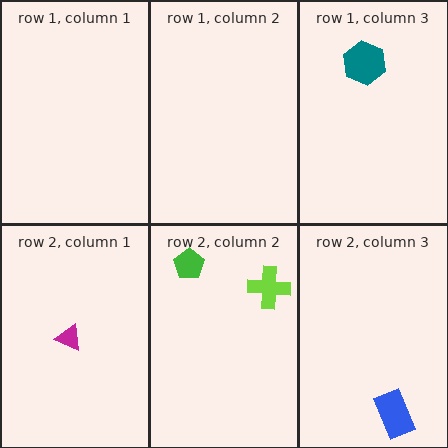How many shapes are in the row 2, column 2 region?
2.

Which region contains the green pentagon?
The row 2, column 2 region.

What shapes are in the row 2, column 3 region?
The blue rectangle.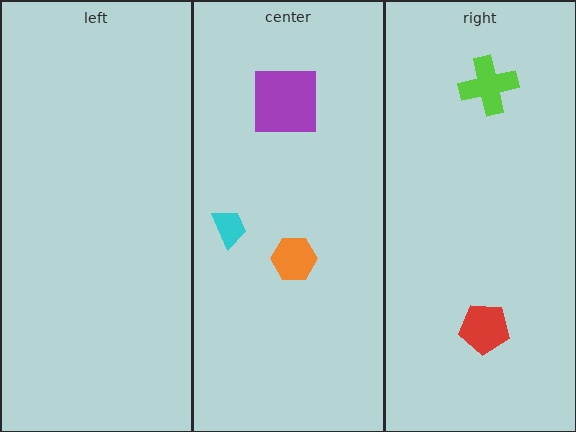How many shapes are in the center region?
3.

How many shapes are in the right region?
2.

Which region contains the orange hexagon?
The center region.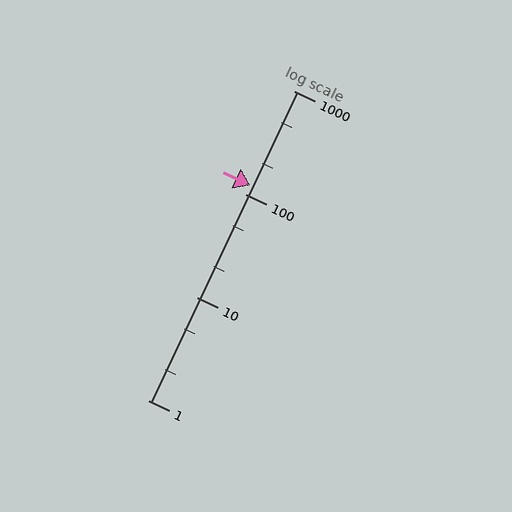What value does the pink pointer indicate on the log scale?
The pointer indicates approximately 120.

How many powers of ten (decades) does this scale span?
The scale spans 3 decades, from 1 to 1000.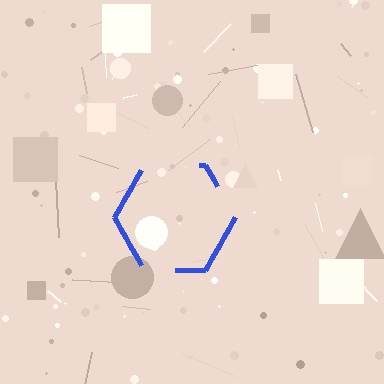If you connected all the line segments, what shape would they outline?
They would outline a hexagon.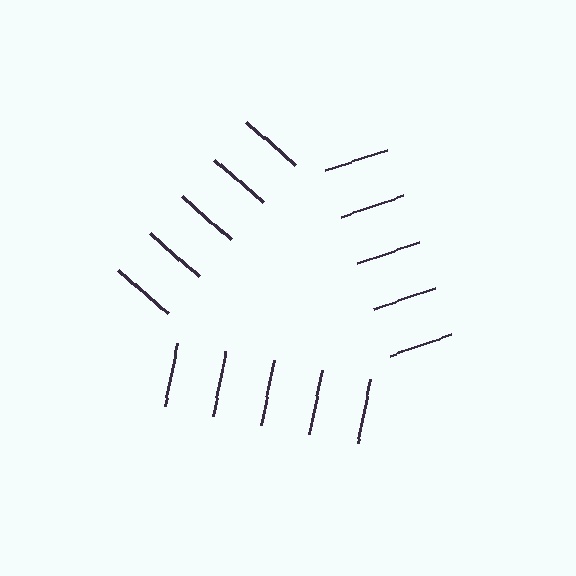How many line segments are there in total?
15 — 5 along each of the 3 edges.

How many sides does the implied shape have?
3 sides — the line-ends trace a triangle.